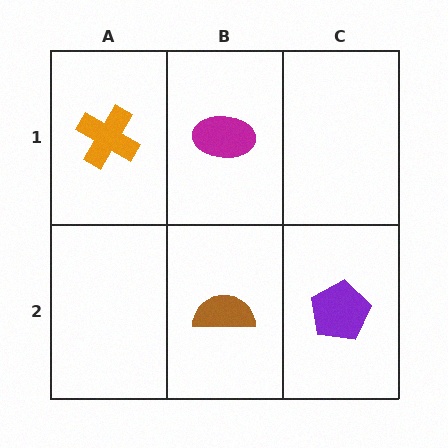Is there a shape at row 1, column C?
No, that cell is empty.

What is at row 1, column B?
A magenta ellipse.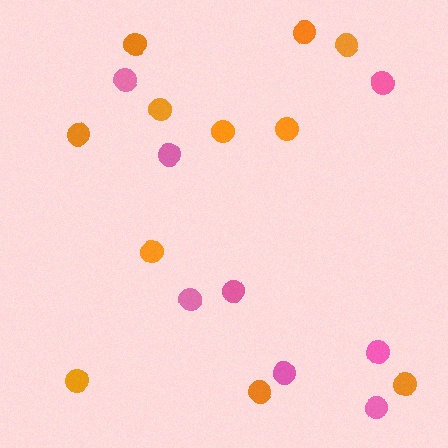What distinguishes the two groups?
There are 2 groups: one group of orange circles (11) and one group of pink circles (8).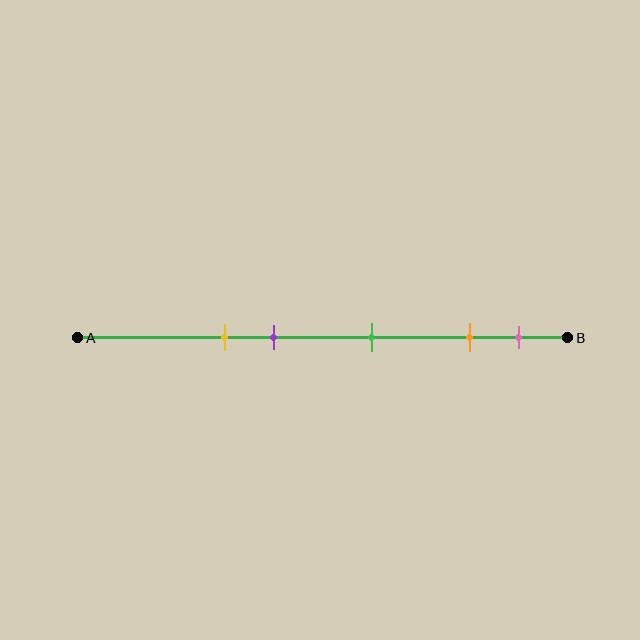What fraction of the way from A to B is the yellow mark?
The yellow mark is approximately 30% (0.3) of the way from A to B.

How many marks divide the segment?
There are 5 marks dividing the segment.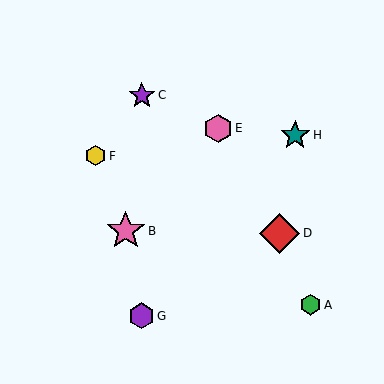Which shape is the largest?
The red diamond (labeled D) is the largest.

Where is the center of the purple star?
The center of the purple star is at (142, 95).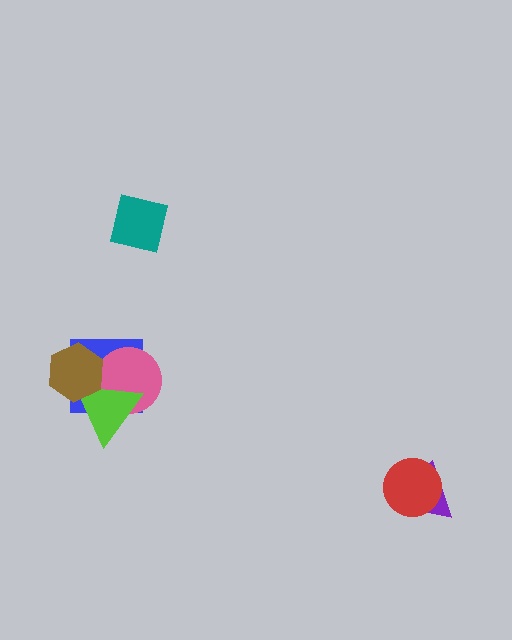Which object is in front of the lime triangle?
The brown hexagon is in front of the lime triangle.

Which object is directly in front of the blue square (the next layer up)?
The pink circle is directly in front of the blue square.